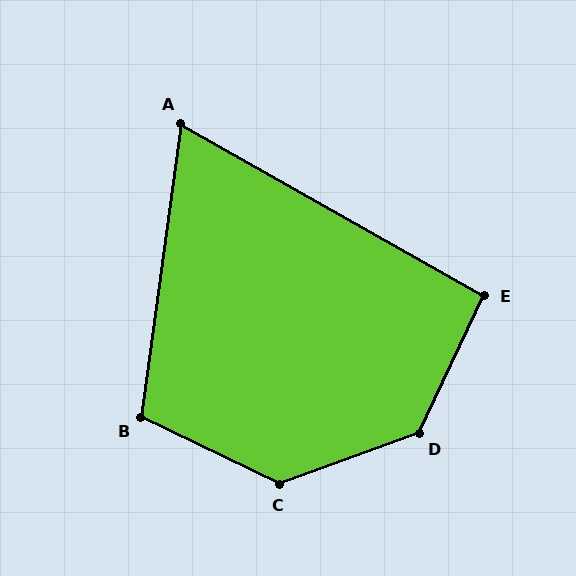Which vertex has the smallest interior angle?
A, at approximately 68 degrees.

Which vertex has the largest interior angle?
D, at approximately 135 degrees.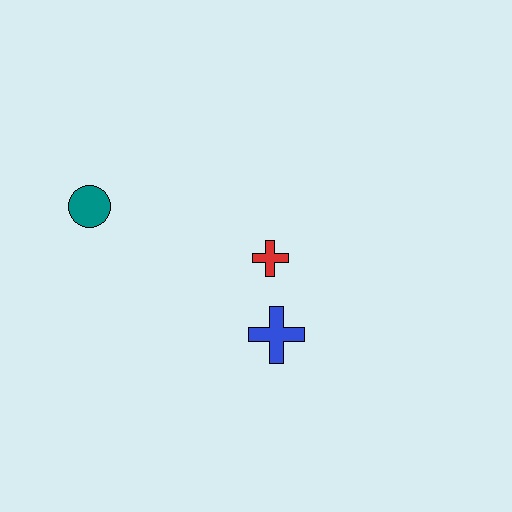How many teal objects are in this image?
There is 1 teal object.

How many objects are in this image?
There are 3 objects.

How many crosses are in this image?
There are 2 crosses.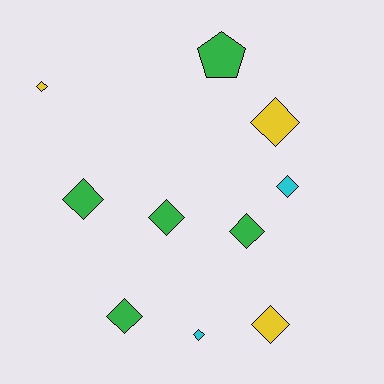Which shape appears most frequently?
Diamond, with 9 objects.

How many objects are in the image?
There are 10 objects.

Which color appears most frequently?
Green, with 5 objects.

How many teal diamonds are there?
There are no teal diamonds.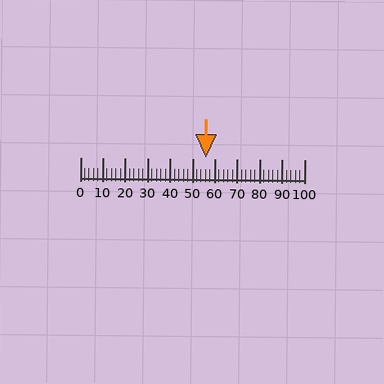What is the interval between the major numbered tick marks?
The major tick marks are spaced 10 units apart.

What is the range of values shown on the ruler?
The ruler shows values from 0 to 100.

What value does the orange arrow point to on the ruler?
The orange arrow points to approximately 56.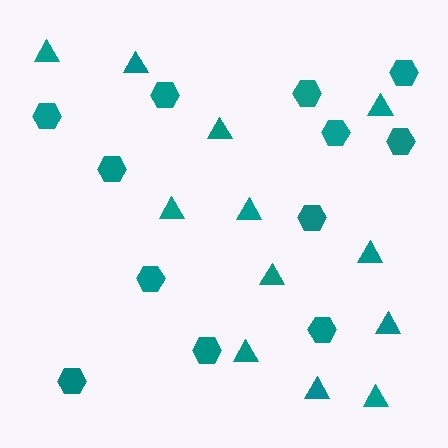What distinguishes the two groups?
There are 2 groups: one group of hexagons (12) and one group of triangles (12).